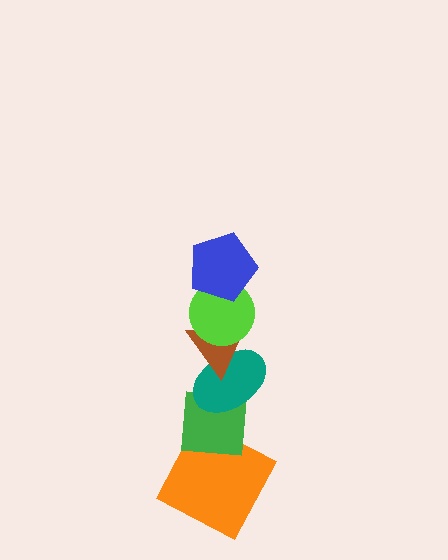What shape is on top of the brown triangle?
The lime circle is on top of the brown triangle.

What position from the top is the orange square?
The orange square is 6th from the top.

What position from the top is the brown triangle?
The brown triangle is 3rd from the top.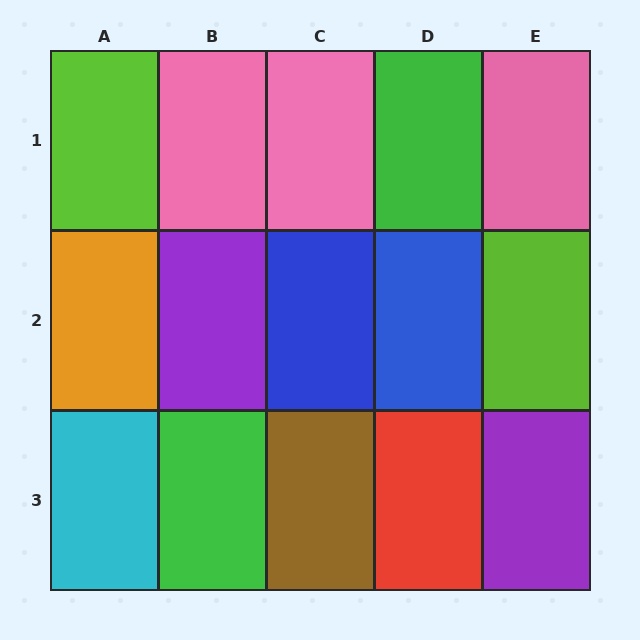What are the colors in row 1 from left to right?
Lime, pink, pink, green, pink.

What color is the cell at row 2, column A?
Orange.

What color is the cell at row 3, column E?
Purple.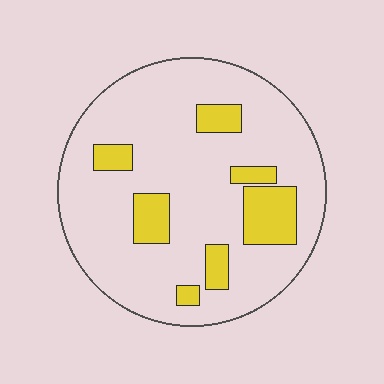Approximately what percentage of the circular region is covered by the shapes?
Approximately 15%.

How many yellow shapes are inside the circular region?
7.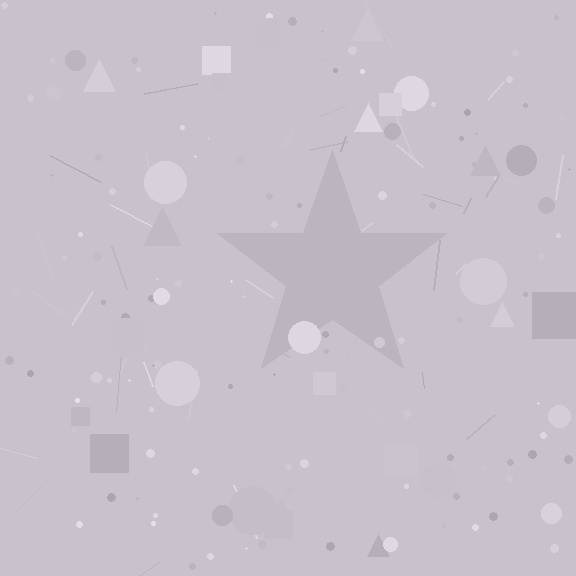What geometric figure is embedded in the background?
A star is embedded in the background.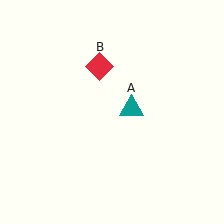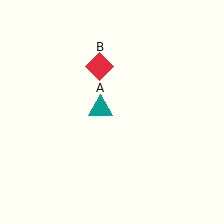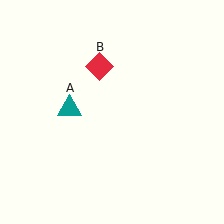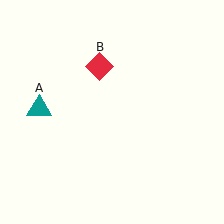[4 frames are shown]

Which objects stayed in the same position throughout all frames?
Red diamond (object B) remained stationary.